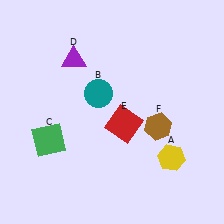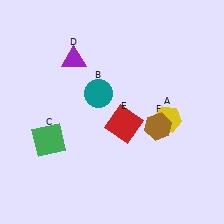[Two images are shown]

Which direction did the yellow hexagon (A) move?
The yellow hexagon (A) moved up.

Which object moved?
The yellow hexagon (A) moved up.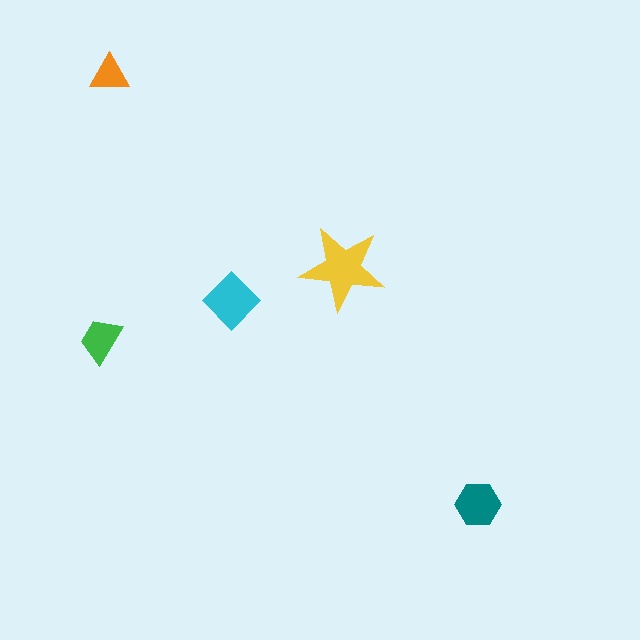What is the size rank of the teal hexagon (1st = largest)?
3rd.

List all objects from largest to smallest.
The yellow star, the cyan diamond, the teal hexagon, the green trapezoid, the orange triangle.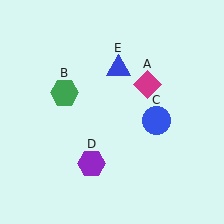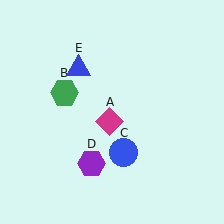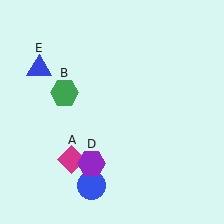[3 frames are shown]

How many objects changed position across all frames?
3 objects changed position: magenta diamond (object A), blue circle (object C), blue triangle (object E).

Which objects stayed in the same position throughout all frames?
Green hexagon (object B) and purple hexagon (object D) remained stationary.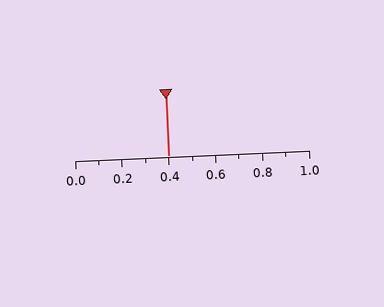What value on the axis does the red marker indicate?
The marker indicates approximately 0.4.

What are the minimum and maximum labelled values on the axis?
The axis runs from 0.0 to 1.0.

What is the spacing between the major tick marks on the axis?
The major ticks are spaced 0.2 apart.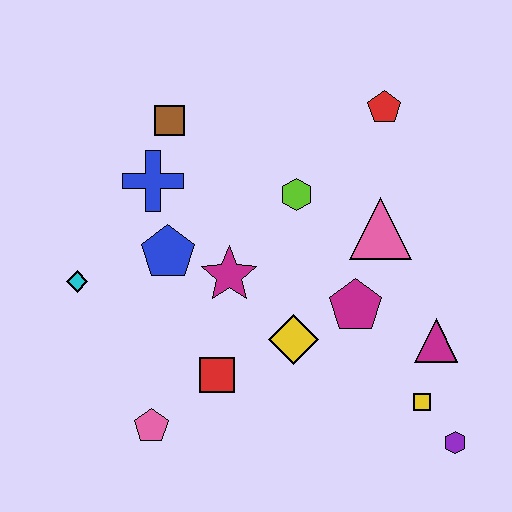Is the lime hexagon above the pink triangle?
Yes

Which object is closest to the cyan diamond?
The blue pentagon is closest to the cyan diamond.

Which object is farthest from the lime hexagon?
The purple hexagon is farthest from the lime hexagon.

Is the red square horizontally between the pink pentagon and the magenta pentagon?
Yes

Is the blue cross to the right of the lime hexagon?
No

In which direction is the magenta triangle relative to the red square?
The magenta triangle is to the right of the red square.